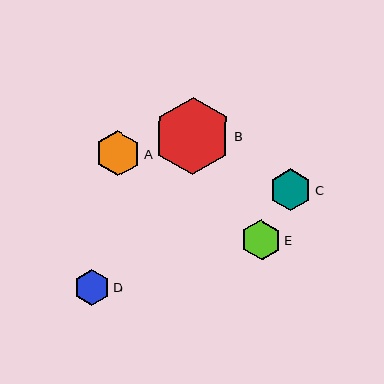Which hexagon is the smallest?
Hexagon D is the smallest with a size of approximately 36 pixels.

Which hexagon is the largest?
Hexagon B is the largest with a size of approximately 77 pixels.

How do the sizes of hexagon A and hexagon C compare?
Hexagon A and hexagon C are approximately the same size.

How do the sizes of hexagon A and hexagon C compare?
Hexagon A and hexagon C are approximately the same size.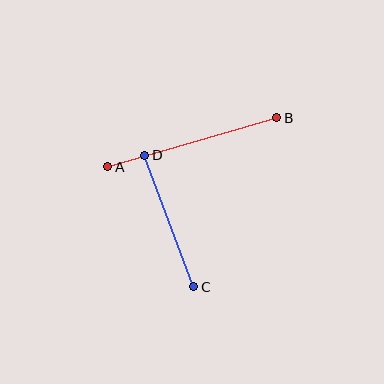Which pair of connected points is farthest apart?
Points A and B are farthest apart.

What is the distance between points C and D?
The distance is approximately 140 pixels.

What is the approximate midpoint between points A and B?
The midpoint is at approximately (192, 142) pixels.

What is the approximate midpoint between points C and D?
The midpoint is at approximately (169, 221) pixels.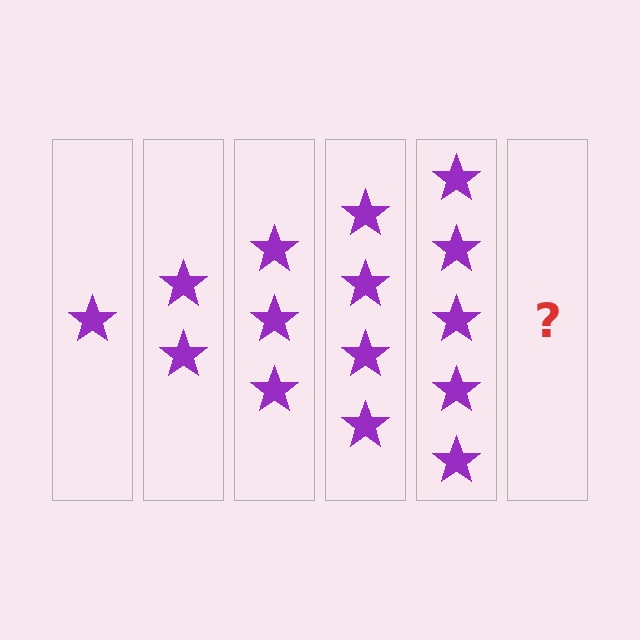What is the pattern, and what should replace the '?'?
The pattern is that each step adds one more star. The '?' should be 6 stars.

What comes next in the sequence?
The next element should be 6 stars.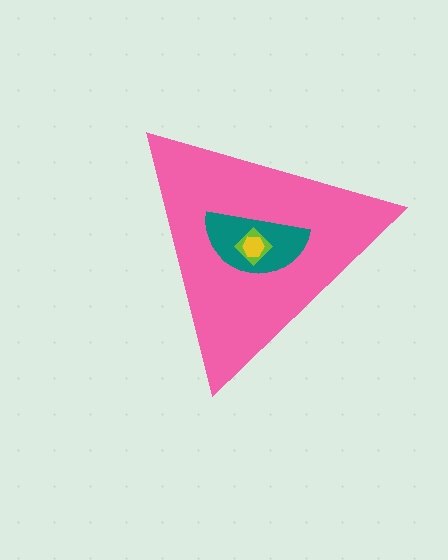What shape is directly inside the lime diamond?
The yellow hexagon.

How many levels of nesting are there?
4.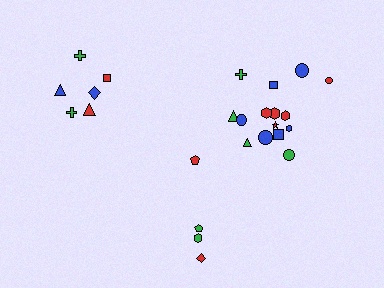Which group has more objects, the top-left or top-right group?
The top-right group.